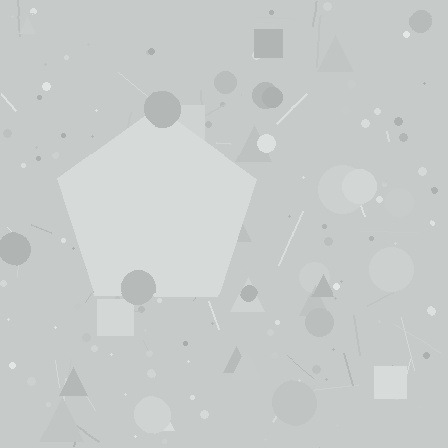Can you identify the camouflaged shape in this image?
The camouflaged shape is a pentagon.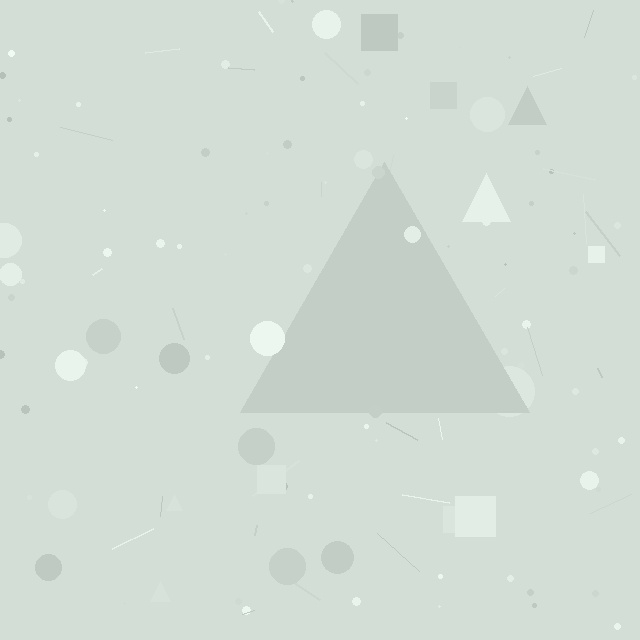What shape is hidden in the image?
A triangle is hidden in the image.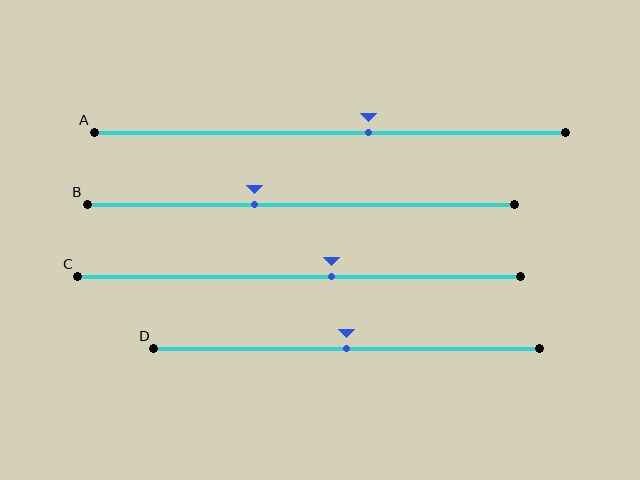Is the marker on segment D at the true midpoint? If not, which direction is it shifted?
Yes, the marker on segment D is at the true midpoint.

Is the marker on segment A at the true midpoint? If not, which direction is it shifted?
No, the marker on segment A is shifted to the right by about 8% of the segment length.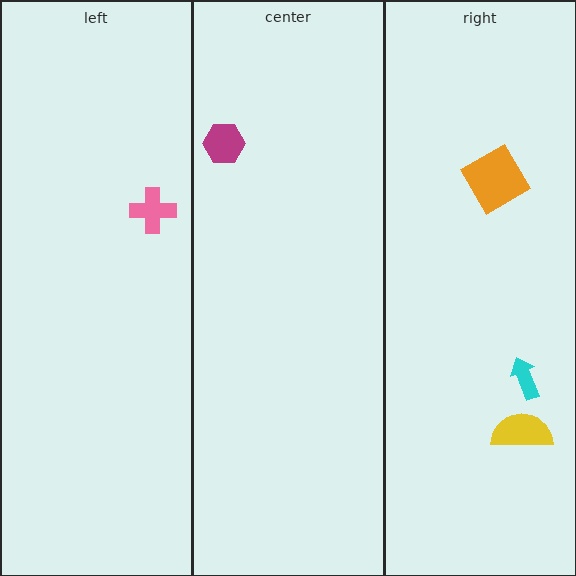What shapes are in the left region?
The pink cross.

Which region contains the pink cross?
The left region.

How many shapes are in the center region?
1.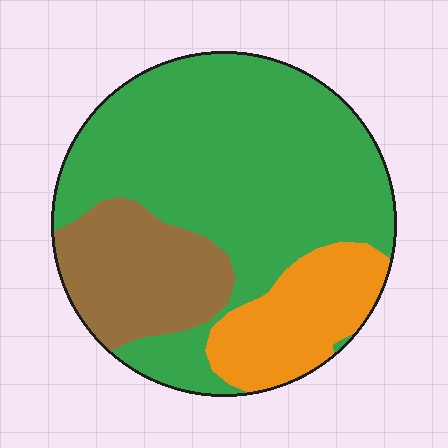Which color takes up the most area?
Green, at roughly 60%.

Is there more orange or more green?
Green.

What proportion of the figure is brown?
Brown takes up less than a quarter of the figure.